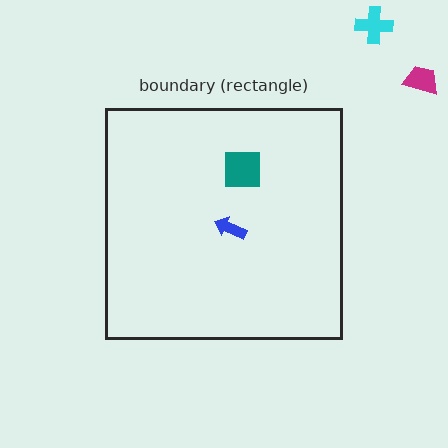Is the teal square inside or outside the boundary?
Inside.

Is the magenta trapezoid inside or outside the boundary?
Outside.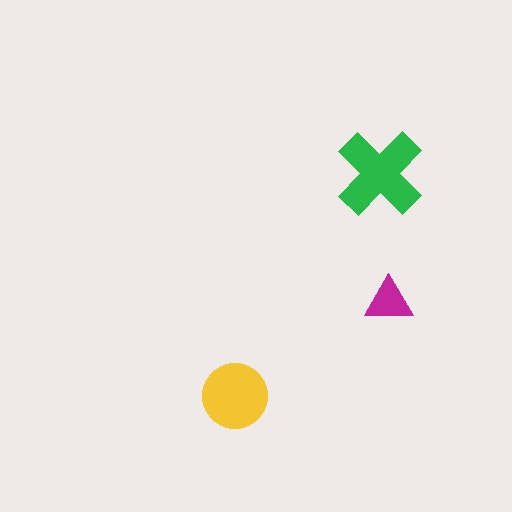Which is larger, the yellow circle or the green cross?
The green cross.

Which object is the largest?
The green cross.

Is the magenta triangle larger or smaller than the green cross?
Smaller.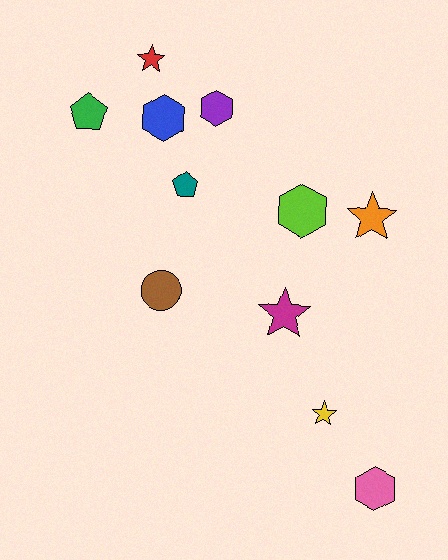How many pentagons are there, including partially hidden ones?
There are 2 pentagons.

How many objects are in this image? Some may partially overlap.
There are 11 objects.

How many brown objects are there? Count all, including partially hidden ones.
There is 1 brown object.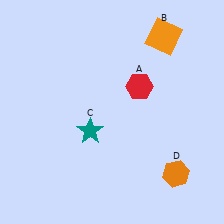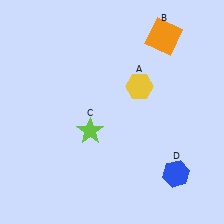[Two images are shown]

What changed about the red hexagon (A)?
In Image 1, A is red. In Image 2, it changed to yellow.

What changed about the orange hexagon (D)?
In Image 1, D is orange. In Image 2, it changed to blue.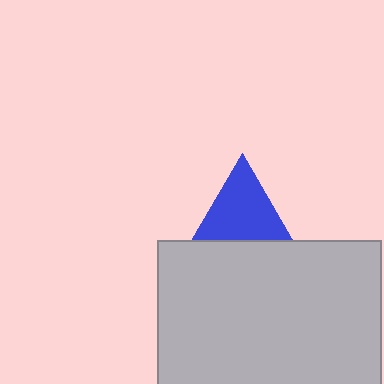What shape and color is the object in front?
The object in front is a light gray rectangle.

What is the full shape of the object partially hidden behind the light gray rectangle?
The partially hidden object is a blue triangle.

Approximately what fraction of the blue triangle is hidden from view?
Roughly 41% of the blue triangle is hidden behind the light gray rectangle.